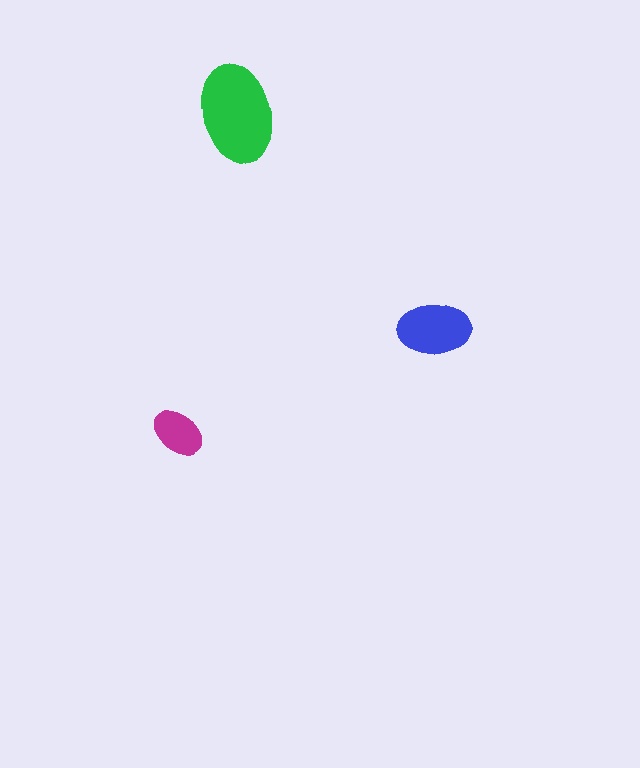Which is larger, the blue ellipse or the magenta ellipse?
The blue one.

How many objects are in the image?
There are 3 objects in the image.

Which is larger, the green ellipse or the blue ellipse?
The green one.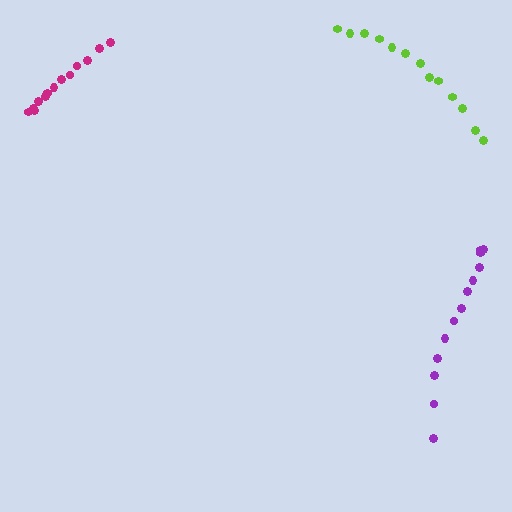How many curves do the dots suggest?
There are 3 distinct paths.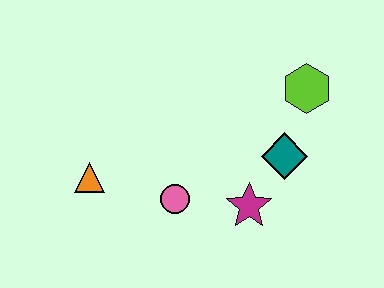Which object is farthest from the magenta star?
The orange triangle is farthest from the magenta star.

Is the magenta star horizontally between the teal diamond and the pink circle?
Yes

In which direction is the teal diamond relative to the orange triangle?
The teal diamond is to the right of the orange triangle.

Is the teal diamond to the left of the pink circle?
No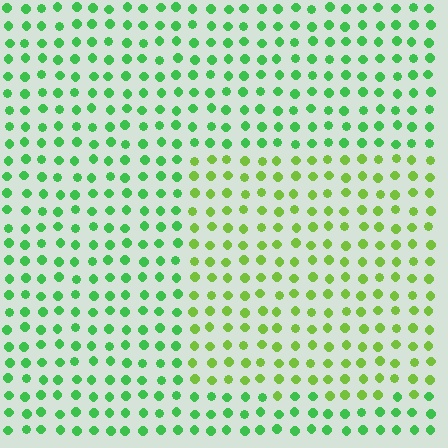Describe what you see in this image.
The image is filled with small green elements in a uniform arrangement. A rectangle-shaped region is visible where the elements are tinted to a slightly different hue, forming a subtle color boundary.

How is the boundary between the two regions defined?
The boundary is defined purely by a slight shift in hue (about 34 degrees). Spacing, size, and orientation are identical on both sides.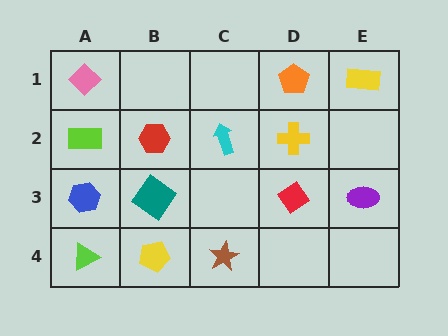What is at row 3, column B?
A teal diamond.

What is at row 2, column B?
A red hexagon.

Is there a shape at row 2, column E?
No, that cell is empty.